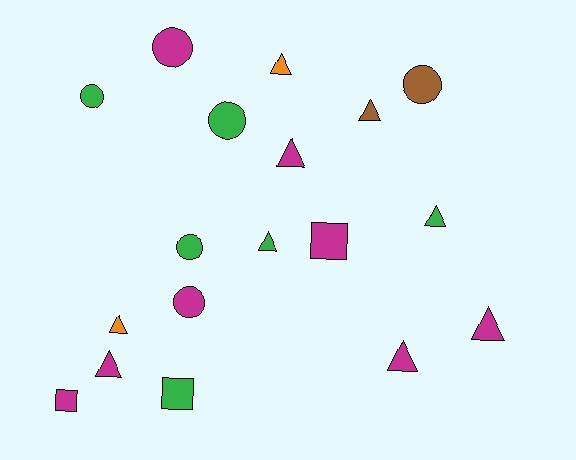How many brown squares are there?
There are no brown squares.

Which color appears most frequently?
Magenta, with 8 objects.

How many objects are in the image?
There are 18 objects.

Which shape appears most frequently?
Triangle, with 9 objects.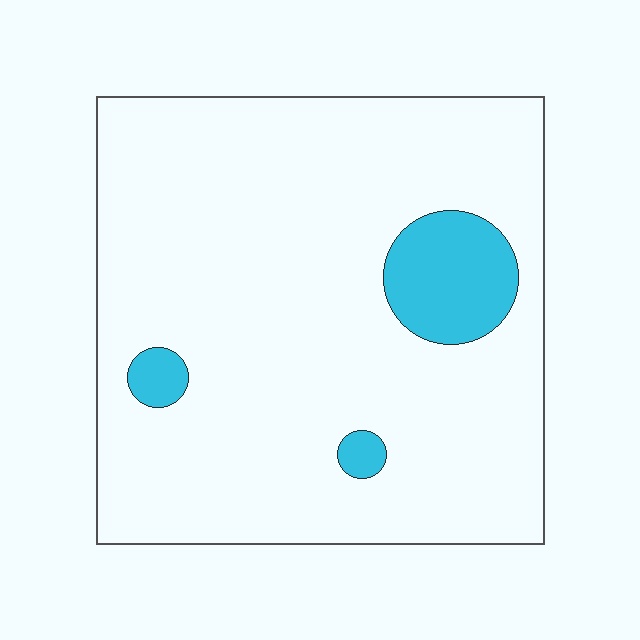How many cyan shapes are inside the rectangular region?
3.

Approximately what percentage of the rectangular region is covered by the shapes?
Approximately 10%.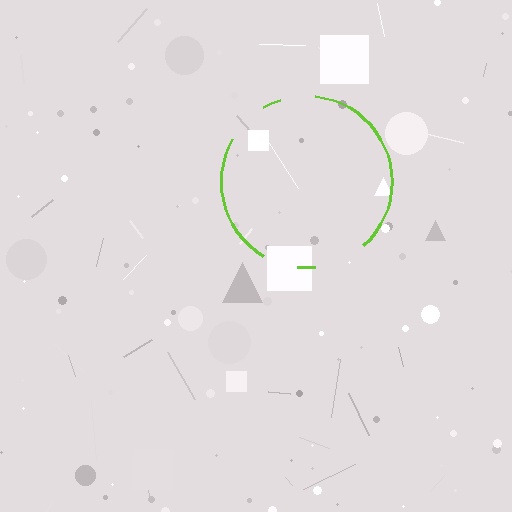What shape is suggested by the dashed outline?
The dashed outline suggests a circle.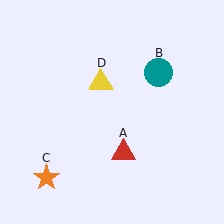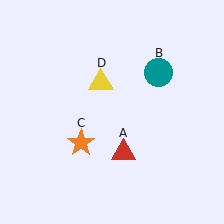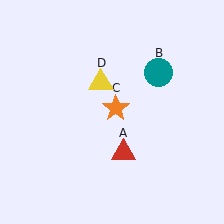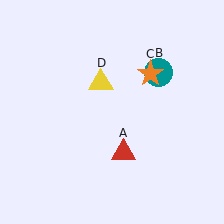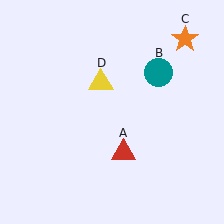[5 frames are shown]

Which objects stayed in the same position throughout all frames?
Red triangle (object A) and teal circle (object B) and yellow triangle (object D) remained stationary.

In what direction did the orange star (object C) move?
The orange star (object C) moved up and to the right.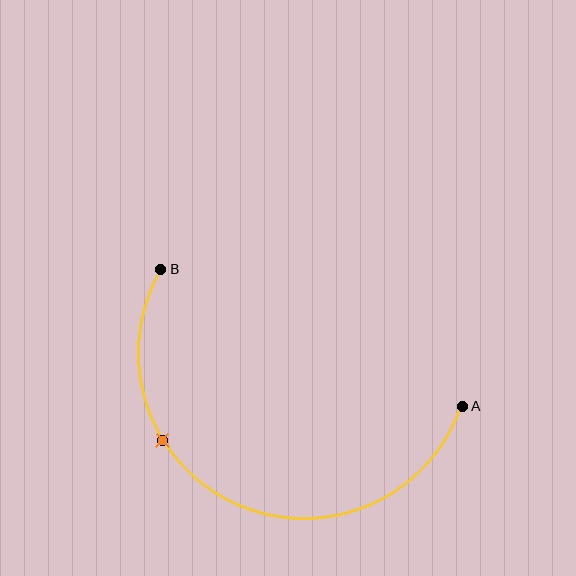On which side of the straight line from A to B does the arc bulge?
The arc bulges below the straight line connecting A and B.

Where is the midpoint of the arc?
The arc midpoint is the point on the curve farthest from the straight line joining A and B. It sits below that line.